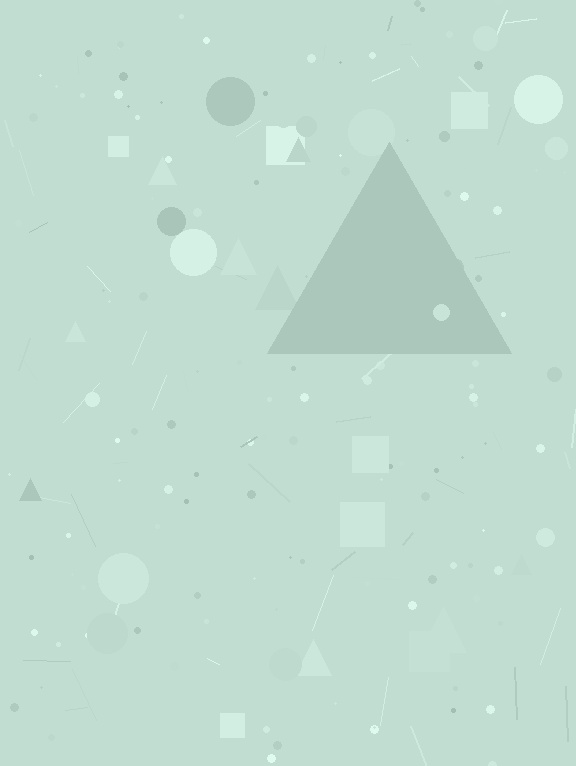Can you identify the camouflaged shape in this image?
The camouflaged shape is a triangle.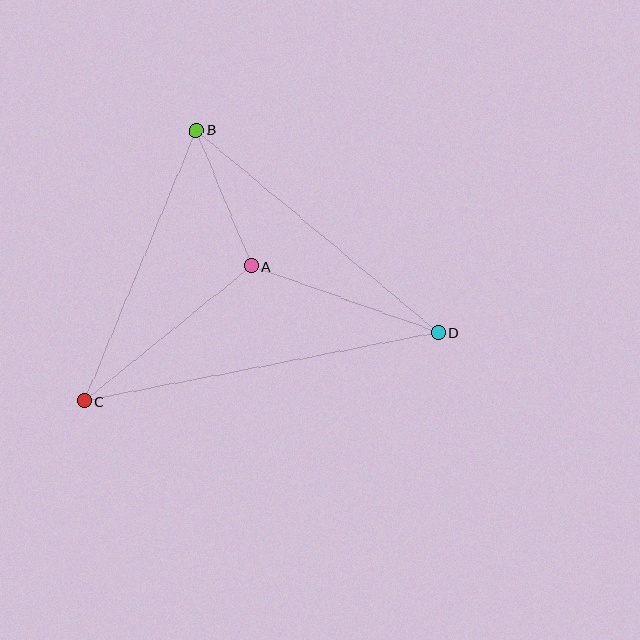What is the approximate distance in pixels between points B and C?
The distance between B and C is approximately 293 pixels.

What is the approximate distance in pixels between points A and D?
The distance between A and D is approximately 198 pixels.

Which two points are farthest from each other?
Points C and D are farthest from each other.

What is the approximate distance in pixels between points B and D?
The distance between B and D is approximately 315 pixels.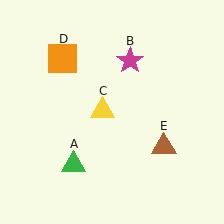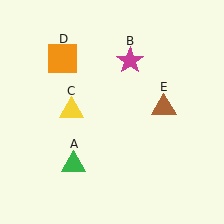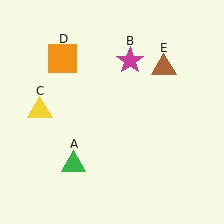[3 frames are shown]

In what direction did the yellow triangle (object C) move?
The yellow triangle (object C) moved left.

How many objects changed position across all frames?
2 objects changed position: yellow triangle (object C), brown triangle (object E).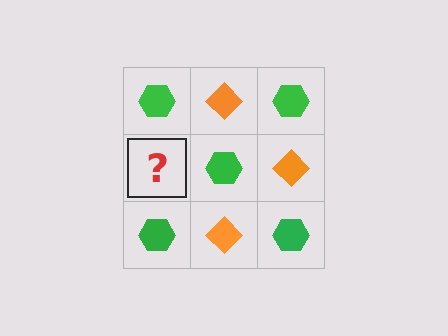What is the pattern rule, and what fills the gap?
The rule is that it alternates green hexagon and orange diamond in a checkerboard pattern. The gap should be filled with an orange diamond.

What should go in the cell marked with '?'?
The missing cell should contain an orange diamond.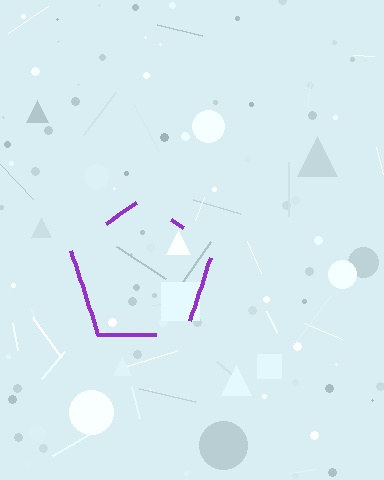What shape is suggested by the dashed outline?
The dashed outline suggests a pentagon.